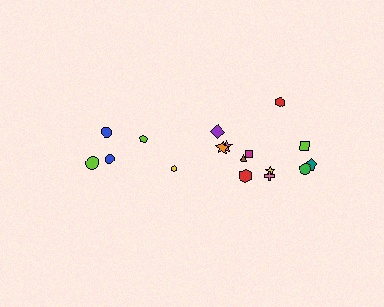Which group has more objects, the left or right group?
The right group.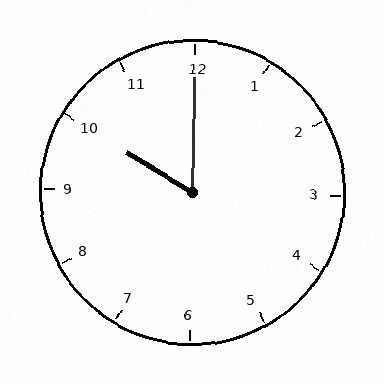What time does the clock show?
10:00.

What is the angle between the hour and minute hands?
Approximately 60 degrees.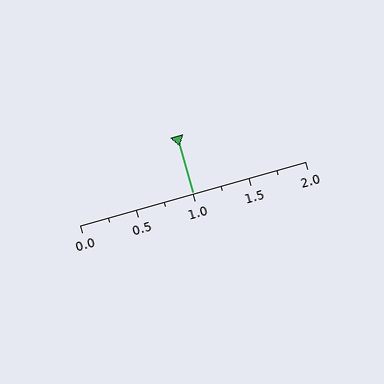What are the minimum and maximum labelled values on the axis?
The axis runs from 0.0 to 2.0.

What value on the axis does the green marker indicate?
The marker indicates approximately 1.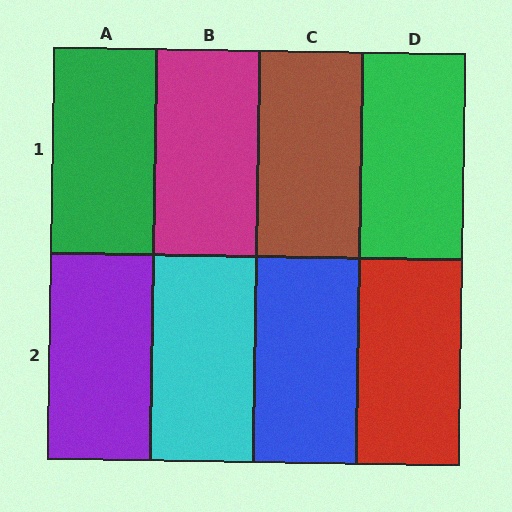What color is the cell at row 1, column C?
Brown.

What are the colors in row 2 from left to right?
Purple, cyan, blue, red.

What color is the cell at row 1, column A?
Green.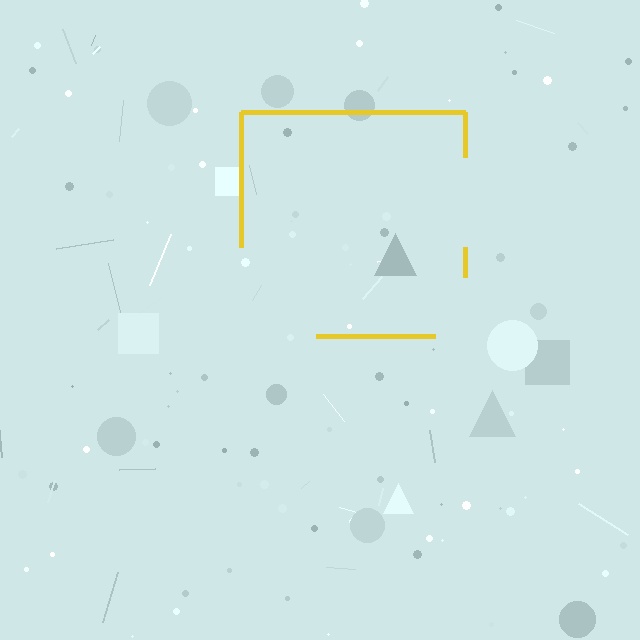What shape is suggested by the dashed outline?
The dashed outline suggests a square.